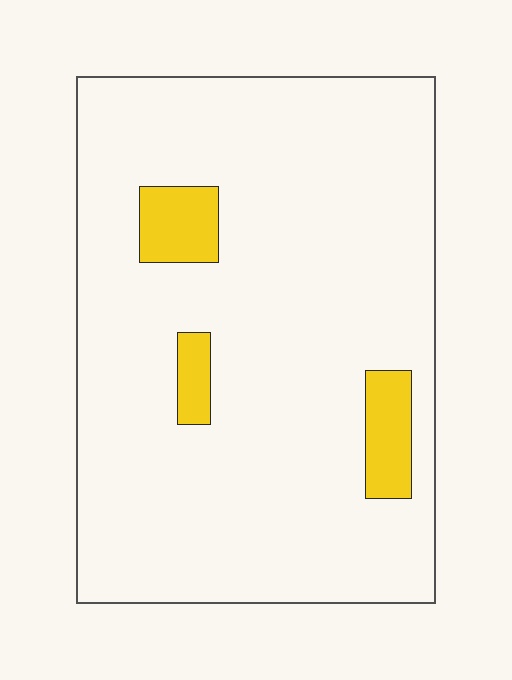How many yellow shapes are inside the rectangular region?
3.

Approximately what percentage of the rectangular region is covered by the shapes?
Approximately 10%.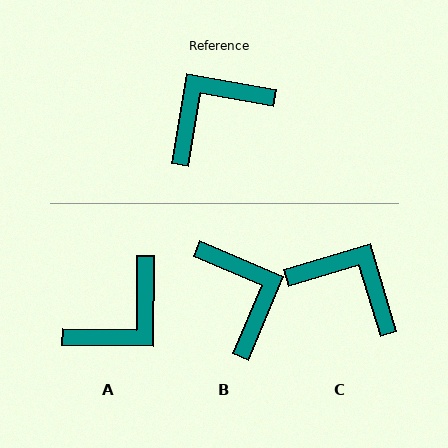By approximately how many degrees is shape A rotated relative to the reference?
Approximately 171 degrees clockwise.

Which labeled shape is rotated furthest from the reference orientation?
A, about 171 degrees away.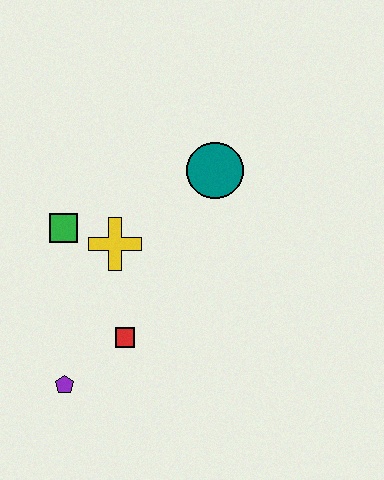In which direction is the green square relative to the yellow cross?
The green square is to the left of the yellow cross.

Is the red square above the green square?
No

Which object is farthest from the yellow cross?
The purple pentagon is farthest from the yellow cross.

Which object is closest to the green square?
The yellow cross is closest to the green square.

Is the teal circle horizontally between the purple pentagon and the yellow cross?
No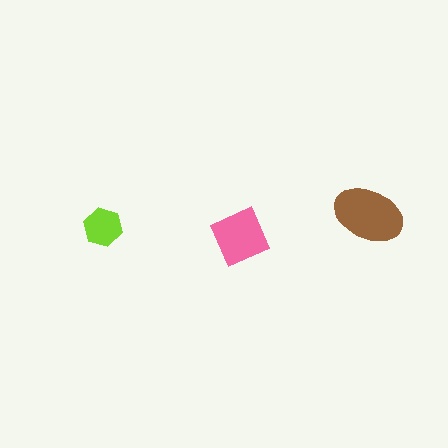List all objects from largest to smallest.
The brown ellipse, the pink square, the lime hexagon.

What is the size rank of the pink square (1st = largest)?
2nd.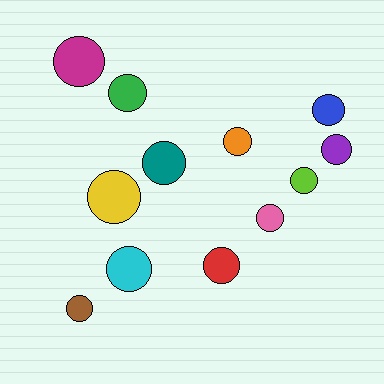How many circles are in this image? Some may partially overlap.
There are 12 circles.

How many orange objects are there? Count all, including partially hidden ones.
There is 1 orange object.